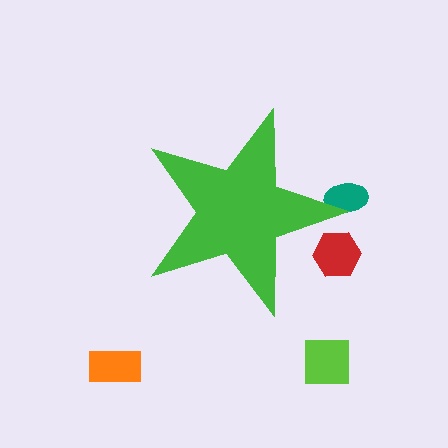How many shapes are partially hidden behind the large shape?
2 shapes are partially hidden.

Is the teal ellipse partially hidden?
Yes, the teal ellipse is partially hidden behind the green star.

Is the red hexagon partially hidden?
Yes, the red hexagon is partially hidden behind the green star.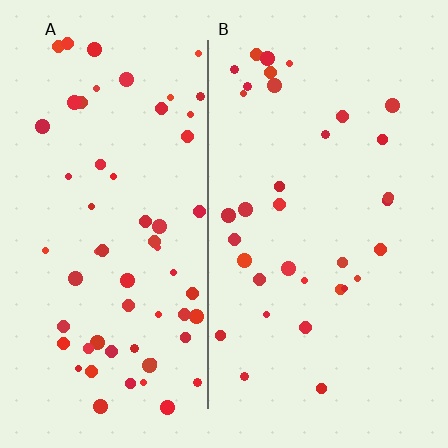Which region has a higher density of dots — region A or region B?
A (the left).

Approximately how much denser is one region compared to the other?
Approximately 1.8× — region A over region B.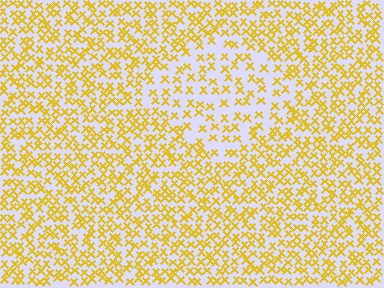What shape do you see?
I see a diamond.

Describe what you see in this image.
The image contains small yellow elements arranged at two different densities. A diamond-shaped region is visible where the elements are less densely packed than the surrounding area.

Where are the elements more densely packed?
The elements are more densely packed outside the diamond boundary.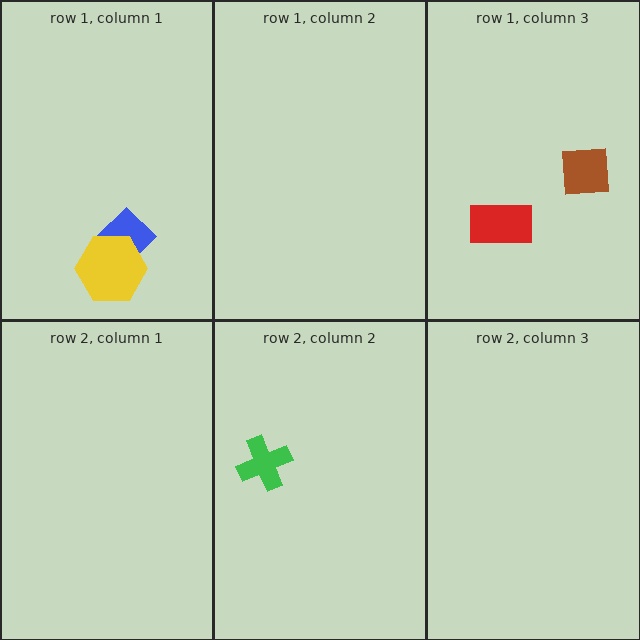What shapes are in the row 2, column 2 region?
The green cross.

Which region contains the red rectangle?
The row 1, column 3 region.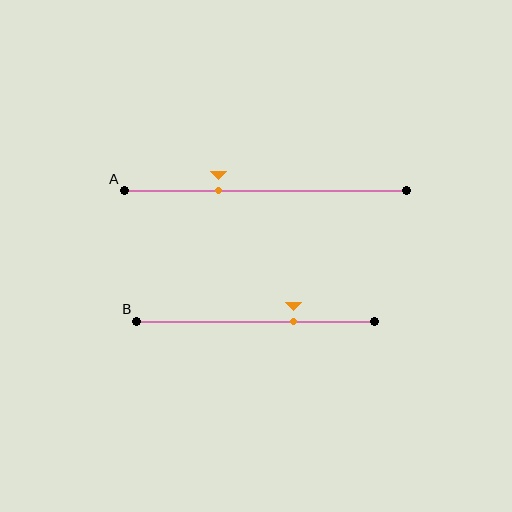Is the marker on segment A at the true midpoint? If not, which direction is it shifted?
No, the marker on segment A is shifted to the left by about 17% of the segment length.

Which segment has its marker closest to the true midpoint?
Segment B has its marker closest to the true midpoint.